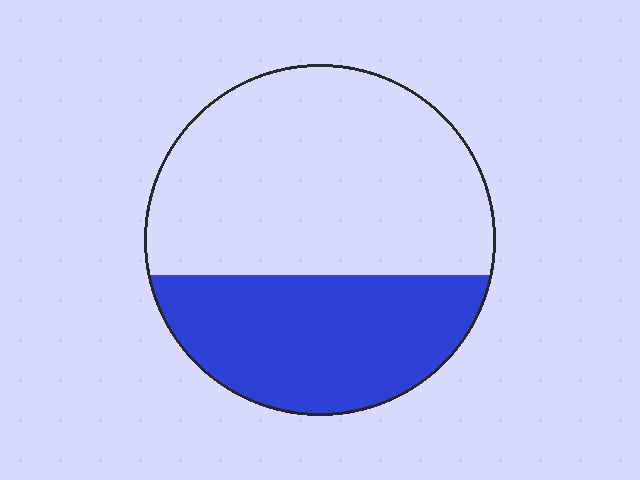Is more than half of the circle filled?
No.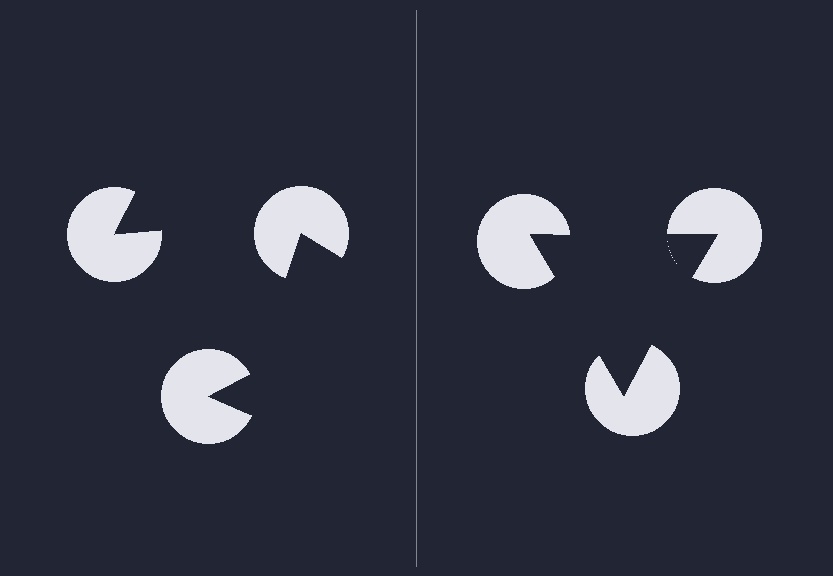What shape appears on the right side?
An illusory triangle.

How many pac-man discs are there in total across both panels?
6 — 3 on each side.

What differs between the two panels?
The pac-man discs are positioned identically on both sides; only the wedge orientations differ. On the right they align to a triangle; on the left they are misaligned.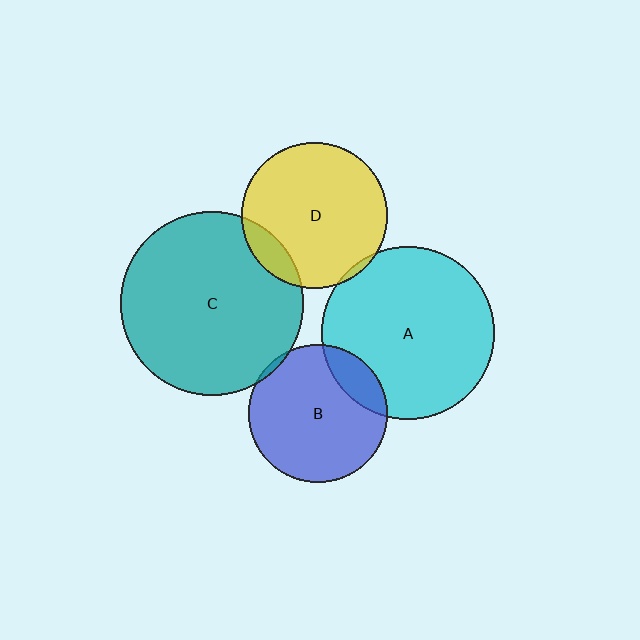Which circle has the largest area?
Circle C (teal).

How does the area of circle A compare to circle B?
Approximately 1.6 times.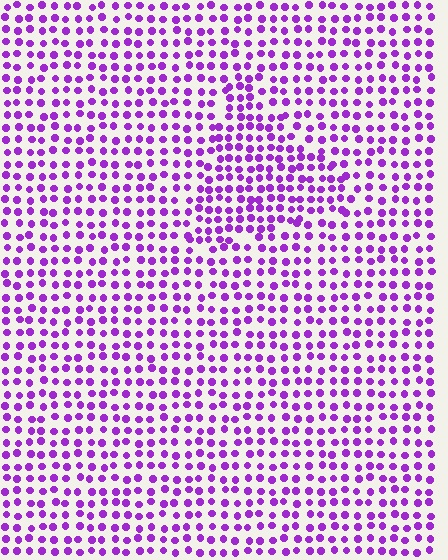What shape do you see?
I see a triangle.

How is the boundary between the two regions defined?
The boundary is defined by a change in element density (approximately 1.4x ratio). All elements are the same color, size, and shape.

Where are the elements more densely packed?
The elements are more densely packed inside the triangle boundary.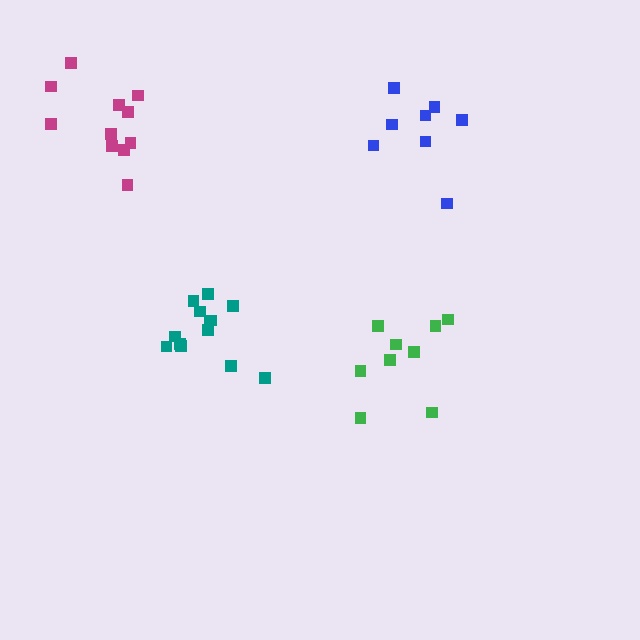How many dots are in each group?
Group 1: 8 dots, Group 2: 11 dots, Group 3: 13 dots, Group 4: 9 dots (41 total).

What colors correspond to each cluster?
The clusters are colored: blue, magenta, teal, green.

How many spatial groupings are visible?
There are 4 spatial groupings.